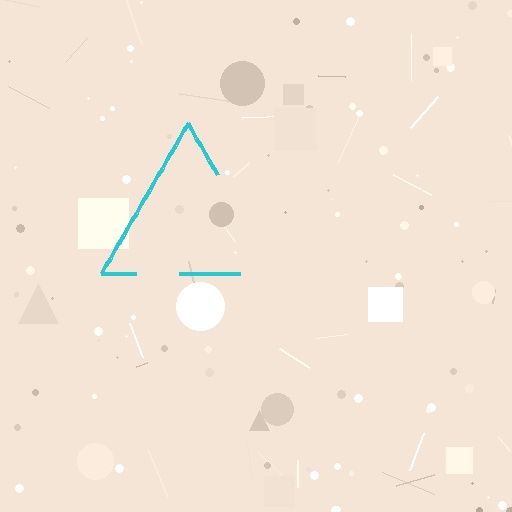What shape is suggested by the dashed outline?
The dashed outline suggests a triangle.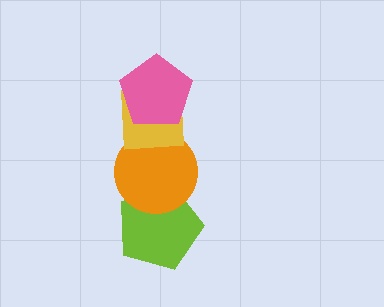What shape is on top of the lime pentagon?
The orange circle is on top of the lime pentagon.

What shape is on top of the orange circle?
The yellow square is on top of the orange circle.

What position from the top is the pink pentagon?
The pink pentagon is 1st from the top.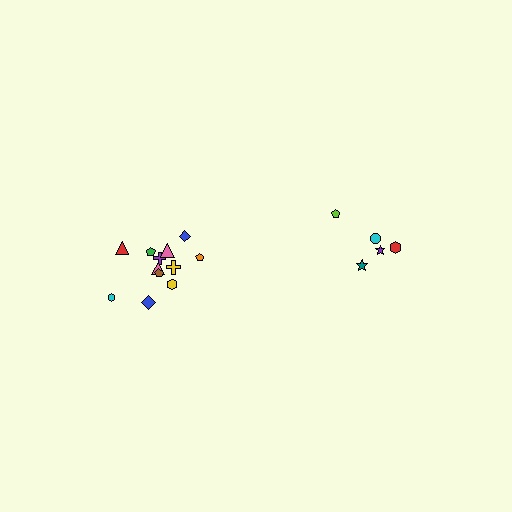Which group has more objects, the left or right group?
The left group.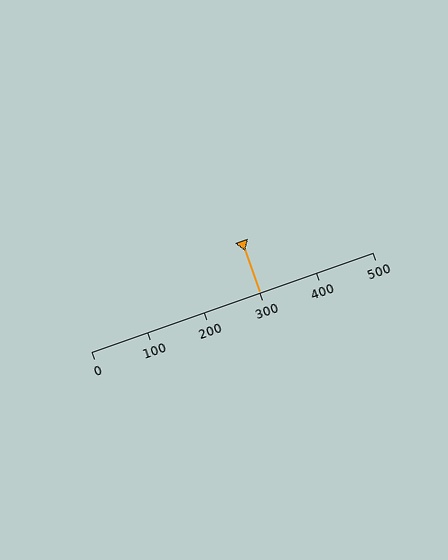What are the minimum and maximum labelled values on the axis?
The axis runs from 0 to 500.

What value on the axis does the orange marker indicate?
The marker indicates approximately 300.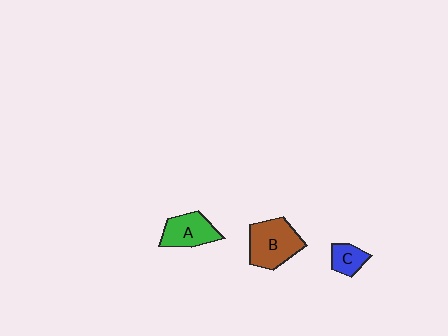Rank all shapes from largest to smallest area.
From largest to smallest: B (brown), A (green), C (blue).